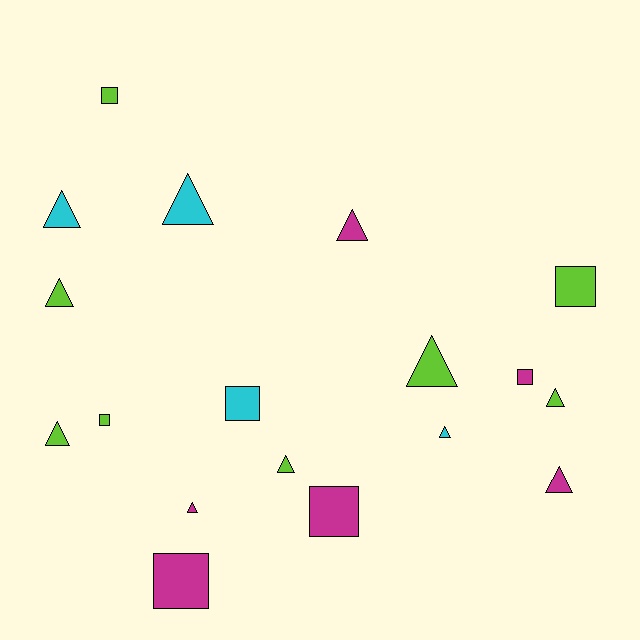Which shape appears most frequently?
Triangle, with 11 objects.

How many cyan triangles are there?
There are 3 cyan triangles.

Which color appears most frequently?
Lime, with 8 objects.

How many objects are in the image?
There are 18 objects.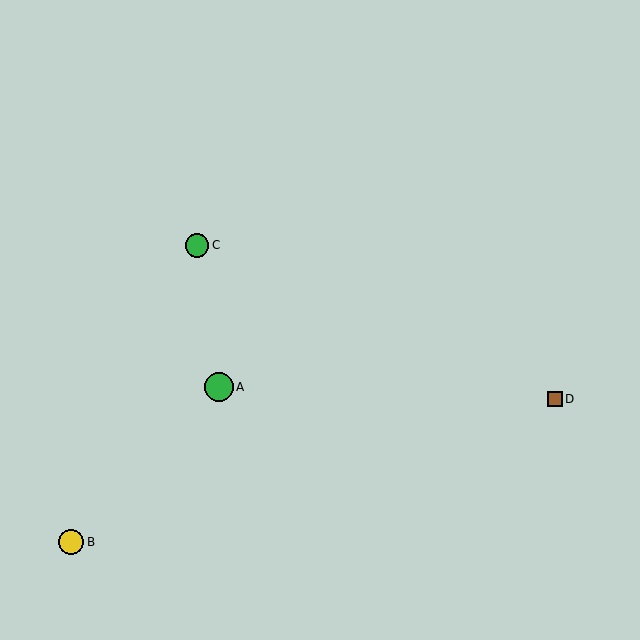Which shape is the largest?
The green circle (labeled A) is the largest.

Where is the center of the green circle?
The center of the green circle is at (197, 245).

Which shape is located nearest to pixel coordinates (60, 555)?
The yellow circle (labeled B) at (71, 542) is nearest to that location.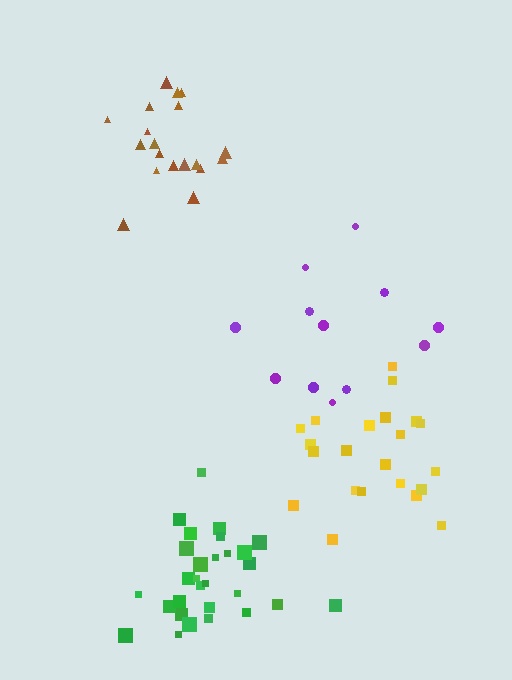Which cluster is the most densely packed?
Green.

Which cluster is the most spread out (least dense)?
Purple.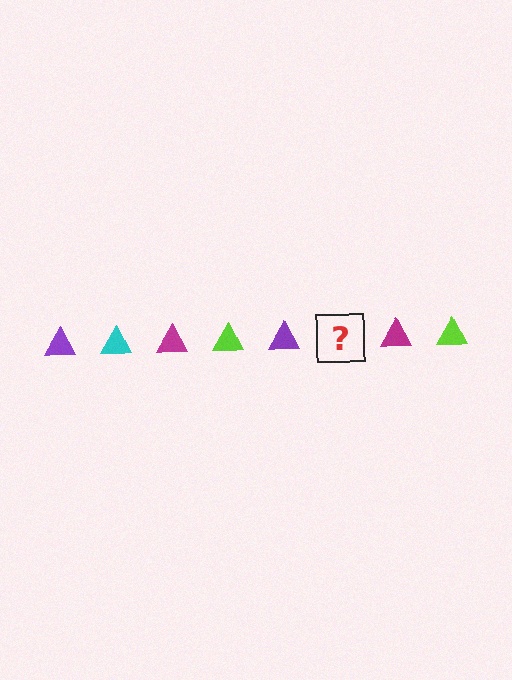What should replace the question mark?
The question mark should be replaced with a cyan triangle.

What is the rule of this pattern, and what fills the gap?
The rule is that the pattern cycles through purple, cyan, magenta, lime triangles. The gap should be filled with a cyan triangle.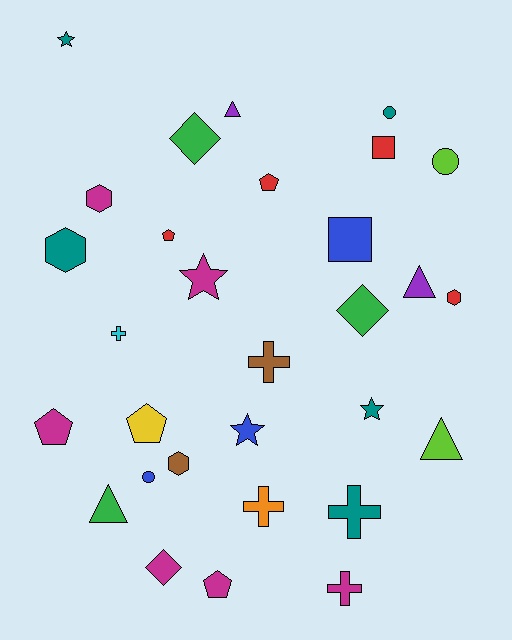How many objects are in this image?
There are 30 objects.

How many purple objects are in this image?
There are 2 purple objects.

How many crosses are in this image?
There are 5 crosses.